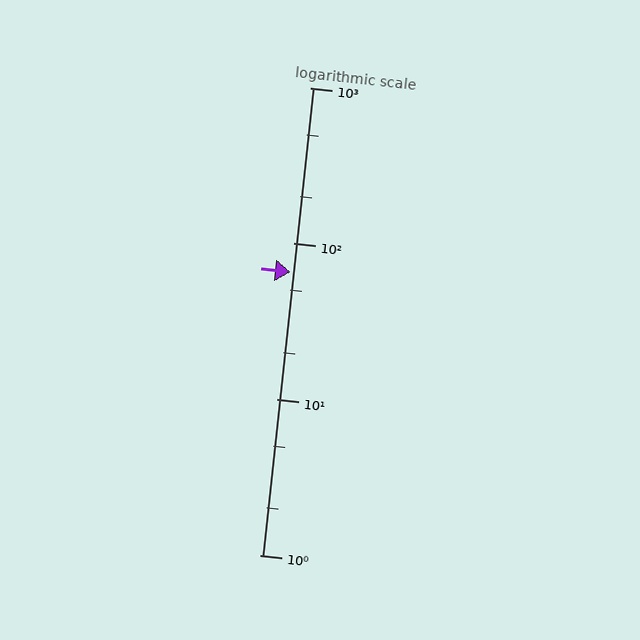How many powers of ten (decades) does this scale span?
The scale spans 3 decades, from 1 to 1000.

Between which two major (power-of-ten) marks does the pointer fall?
The pointer is between 10 and 100.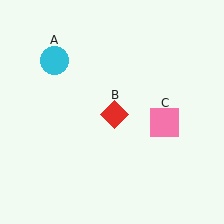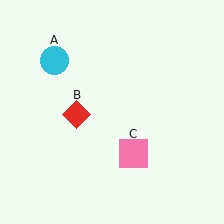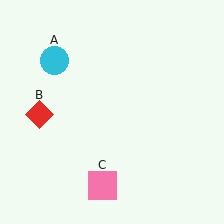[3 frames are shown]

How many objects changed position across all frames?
2 objects changed position: red diamond (object B), pink square (object C).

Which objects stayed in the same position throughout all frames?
Cyan circle (object A) remained stationary.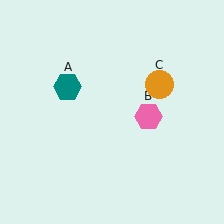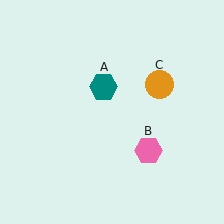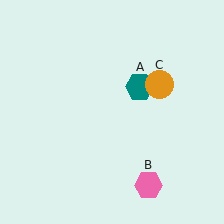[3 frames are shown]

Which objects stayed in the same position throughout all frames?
Orange circle (object C) remained stationary.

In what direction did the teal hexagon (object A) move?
The teal hexagon (object A) moved right.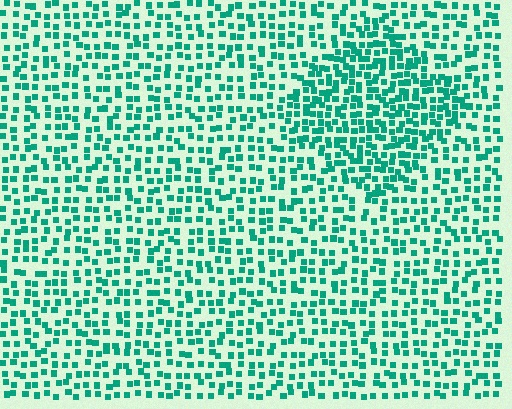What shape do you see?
I see a diamond.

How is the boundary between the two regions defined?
The boundary is defined by a change in element density (approximately 1.7x ratio). All elements are the same color, size, and shape.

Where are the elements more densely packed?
The elements are more densely packed inside the diamond boundary.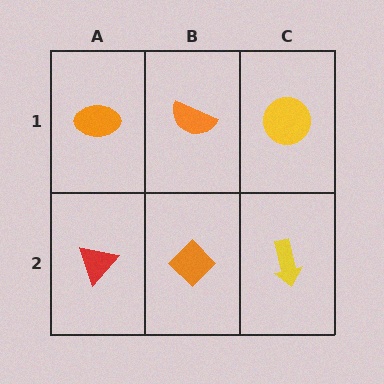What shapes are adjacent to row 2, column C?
A yellow circle (row 1, column C), an orange diamond (row 2, column B).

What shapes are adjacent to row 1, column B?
An orange diamond (row 2, column B), an orange ellipse (row 1, column A), a yellow circle (row 1, column C).